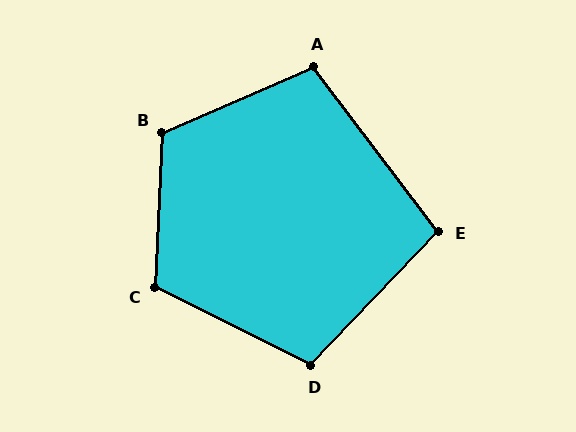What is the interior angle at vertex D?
Approximately 107 degrees (obtuse).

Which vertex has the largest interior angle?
B, at approximately 116 degrees.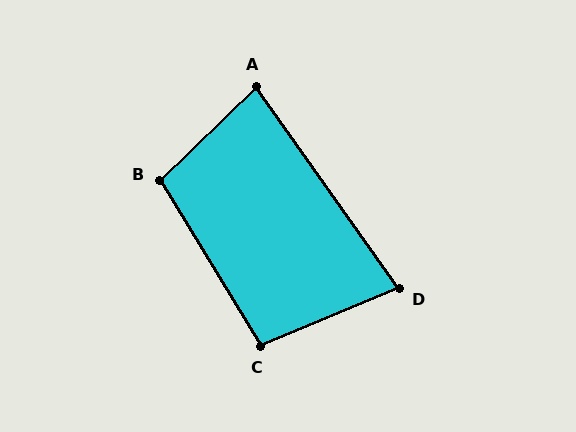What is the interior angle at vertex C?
Approximately 99 degrees (obtuse).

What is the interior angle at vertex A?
Approximately 81 degrees (acute).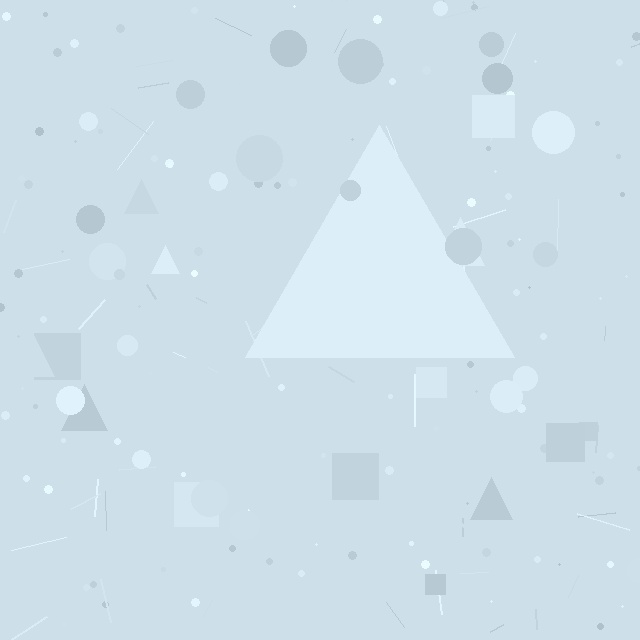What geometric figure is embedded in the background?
A triangle is embedded in the background.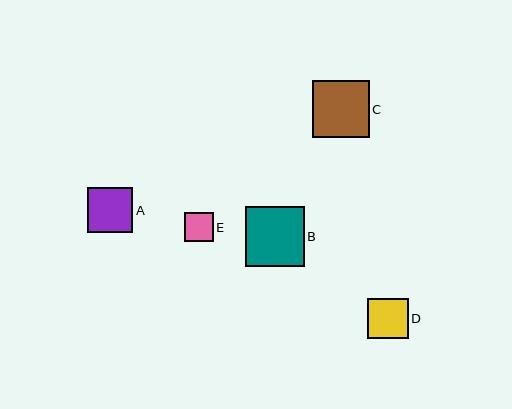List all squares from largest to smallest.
From largest to smallest: B, C, A, D, E.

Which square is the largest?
Square B is the largest with a size of approximately 59 pixels.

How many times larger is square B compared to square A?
Square B is approximately 1.3 times the size of square A.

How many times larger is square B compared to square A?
Square B is approximately 1.3 times the size of square A.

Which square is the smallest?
Square E is the smallest with a size of approximately 29 pixels.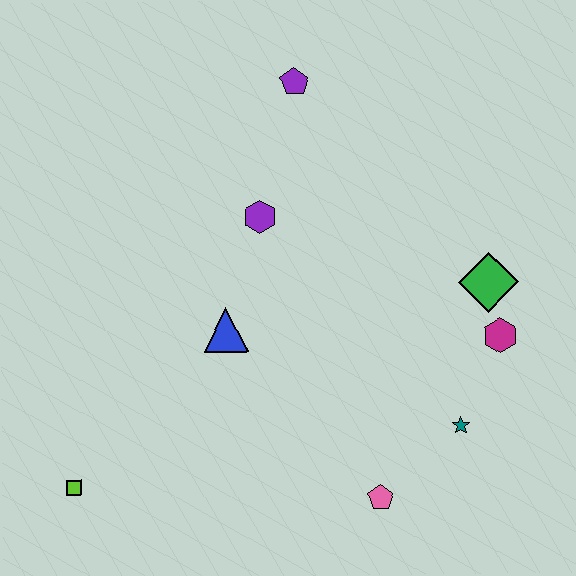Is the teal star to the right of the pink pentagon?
Yes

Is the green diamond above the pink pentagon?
Yes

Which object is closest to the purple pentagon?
The purple hexagon is closest to the purple pentagon.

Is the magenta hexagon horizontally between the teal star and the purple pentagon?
No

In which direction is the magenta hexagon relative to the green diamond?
The magenta hexagon is below the green diamond.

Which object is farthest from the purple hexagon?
The lime square is farthest from the purple hexagon.